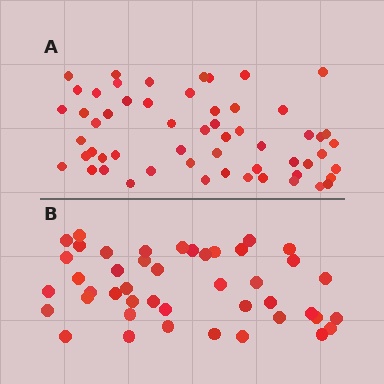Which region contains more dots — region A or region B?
Region A (the top region) has more dots.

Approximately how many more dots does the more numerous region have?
Region A has approximately 15 more dots than region B.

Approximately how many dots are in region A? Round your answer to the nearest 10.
About 60 dots. (The exact count is 57, which rounds to 60.)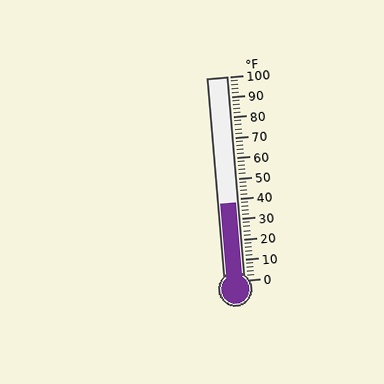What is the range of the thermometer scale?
The thermometer scale ranges from 0°F to 100°F.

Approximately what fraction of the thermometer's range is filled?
The thermometer is filled to approximately 40% of its range.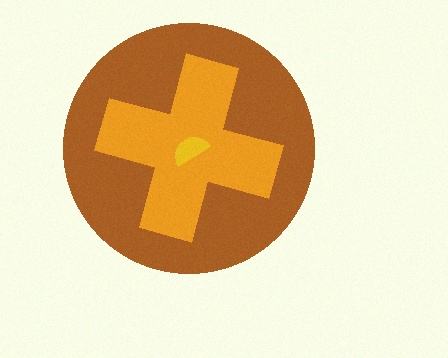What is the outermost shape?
The brown circle.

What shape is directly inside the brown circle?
The orange cross.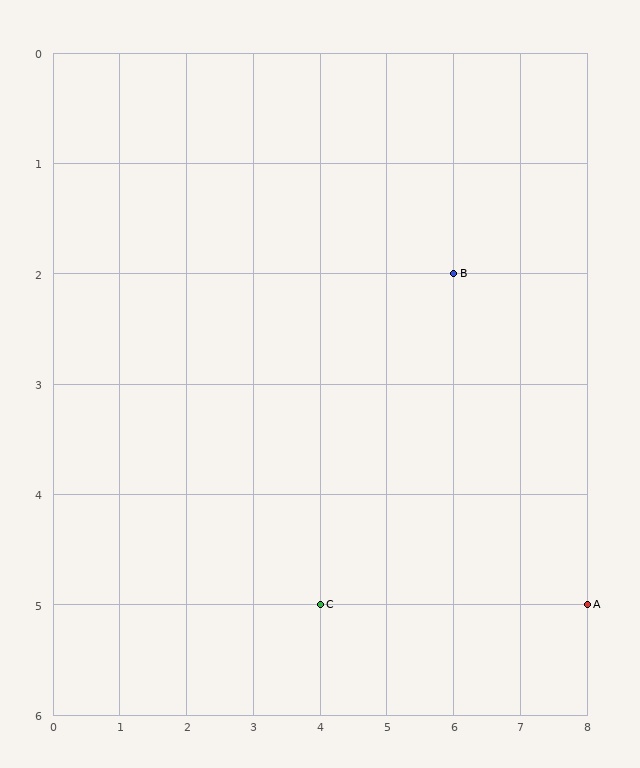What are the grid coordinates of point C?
Point C is at grid coordinates (4, 5).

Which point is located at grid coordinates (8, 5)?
Point A is at (8, 5).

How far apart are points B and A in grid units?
Points B and A are 2 columns and 3 rows apart (about 3.6 grid units diagonally).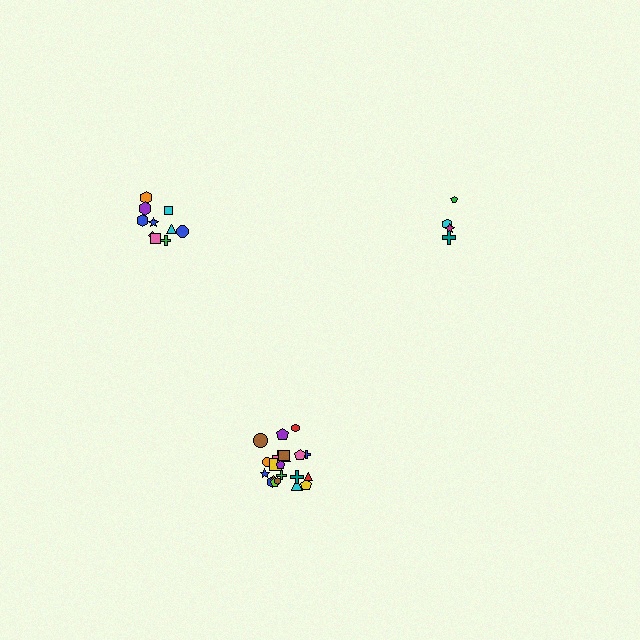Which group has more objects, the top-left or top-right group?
The top-left group.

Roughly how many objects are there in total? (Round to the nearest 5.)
Roughly 35 objects in total.